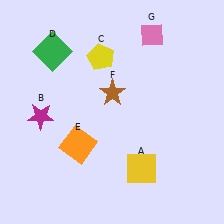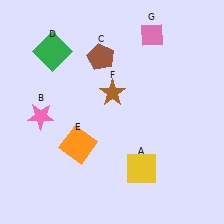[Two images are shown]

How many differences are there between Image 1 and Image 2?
There are 2 differences between the two images.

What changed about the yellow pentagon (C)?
In Image 1, C is yellow. In Image 2, it changed to brown.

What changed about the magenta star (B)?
In Image 1, B is magenta. In Image 2, it changed to pink.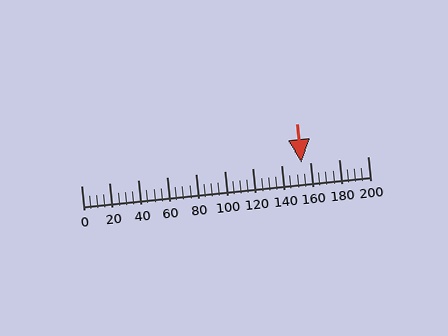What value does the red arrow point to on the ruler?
The red arrow points to approximately 154.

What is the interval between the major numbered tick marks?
The major tick marks are spaced 20 units apart.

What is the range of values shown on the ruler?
The ruler shows values from 0 to 200.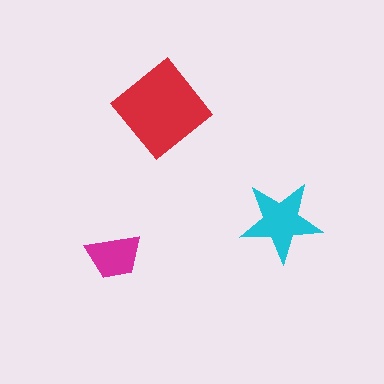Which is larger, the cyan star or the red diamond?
The red diamond.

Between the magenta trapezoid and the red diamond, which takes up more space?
The red diamond.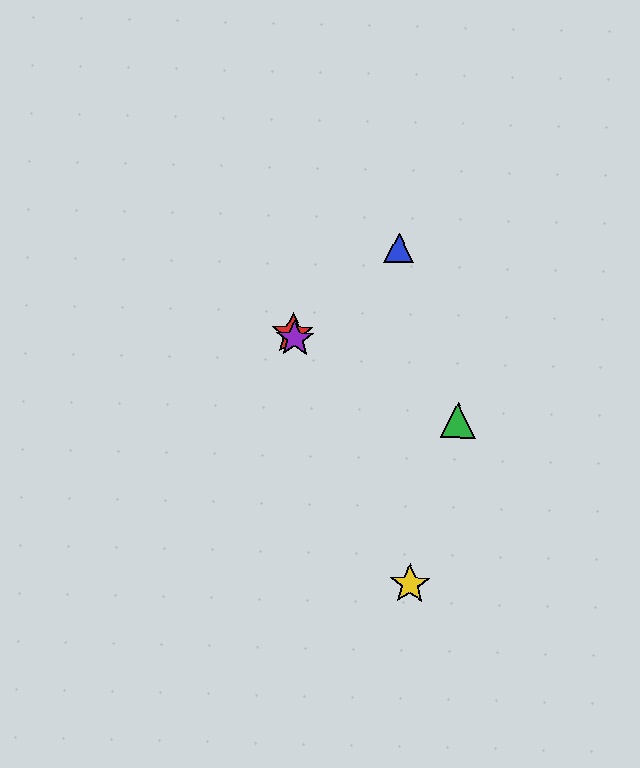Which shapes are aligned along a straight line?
The red star, the yellow star, the purple star are aligned along a straight line.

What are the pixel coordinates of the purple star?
The purple star is at (295, 339).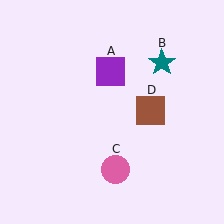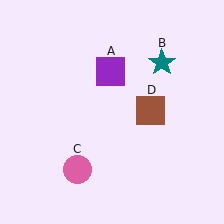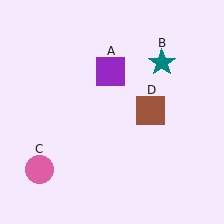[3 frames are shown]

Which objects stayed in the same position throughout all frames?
Purple square (object A) and teal star (object B) and brown square (object D) remained stationary.